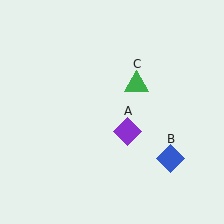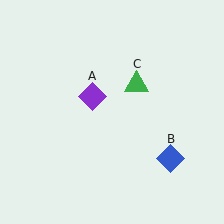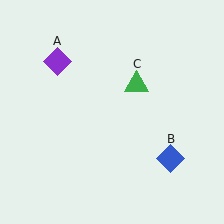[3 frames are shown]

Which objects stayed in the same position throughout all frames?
Blue diamond (object B) and green triangle (object C) remained stationary.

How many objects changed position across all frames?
1 object changed position: purple diamond (object A).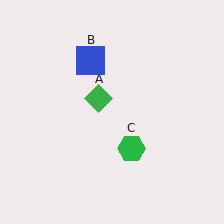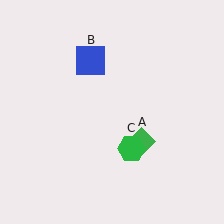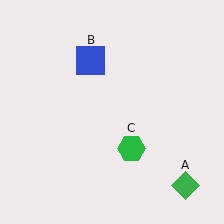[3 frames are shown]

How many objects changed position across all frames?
1 object changed position: green diamond (object A).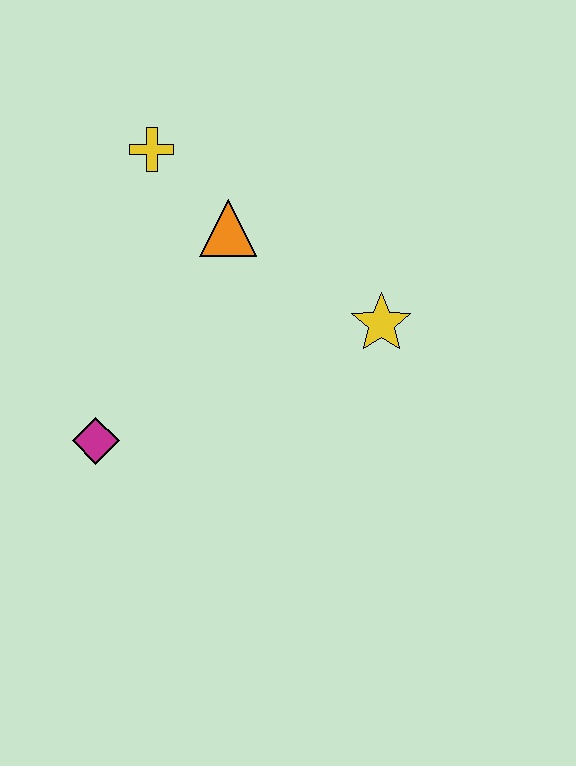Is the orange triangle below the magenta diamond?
No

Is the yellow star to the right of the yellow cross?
Yes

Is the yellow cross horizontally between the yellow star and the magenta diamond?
Yes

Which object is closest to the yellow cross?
The orange triangle is closest to the yellow cross.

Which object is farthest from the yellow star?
The magenta diamond is farthest from the yellow star.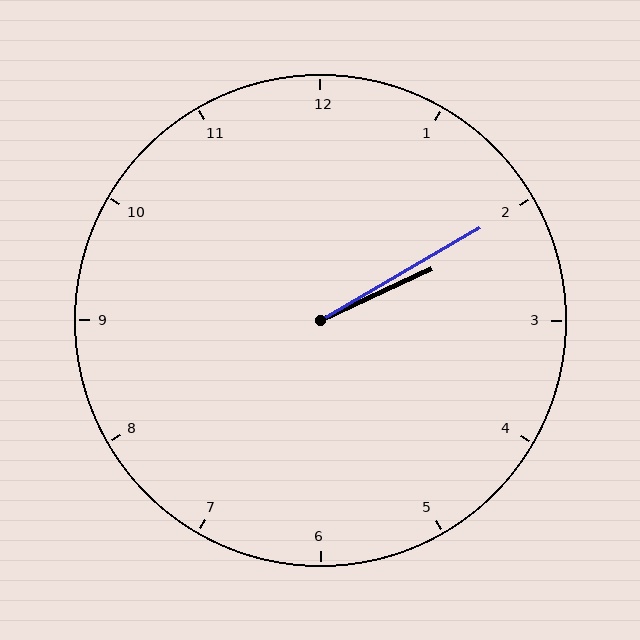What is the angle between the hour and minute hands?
Approximately 5 degrees.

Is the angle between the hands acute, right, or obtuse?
It is acute.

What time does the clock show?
2:10.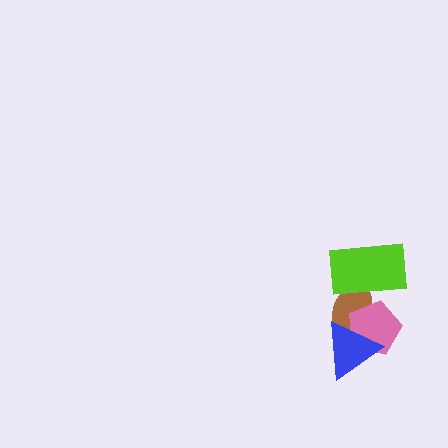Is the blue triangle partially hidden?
No, no other shape covers it.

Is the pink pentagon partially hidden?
Yes, it is partially covered by another shape.